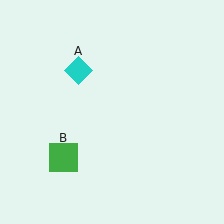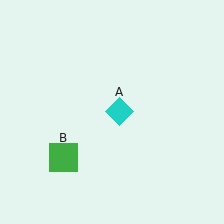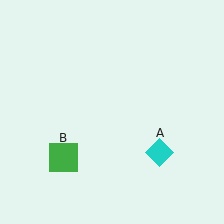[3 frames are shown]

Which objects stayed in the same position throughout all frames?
Green square (object B) remained stationary.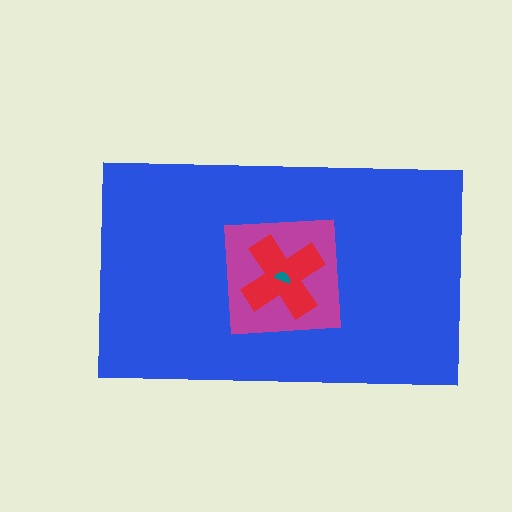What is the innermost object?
The teal semicircle.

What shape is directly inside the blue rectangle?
The magenta square.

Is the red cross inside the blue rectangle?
Yes.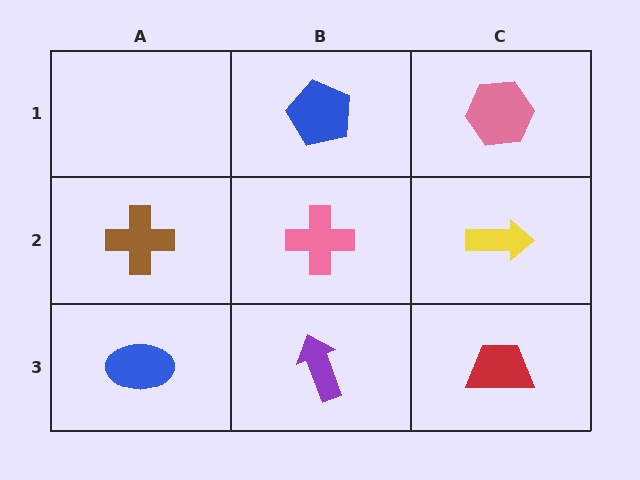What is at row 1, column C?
A pink hexagon.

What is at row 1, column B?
A blue pentagon.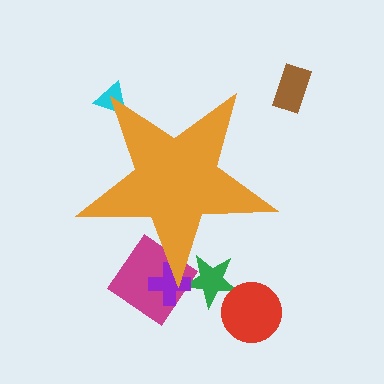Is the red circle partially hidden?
No, the red circle is fully visible.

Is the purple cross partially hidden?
Yes, the purple cross is partially hidden behind the orange star.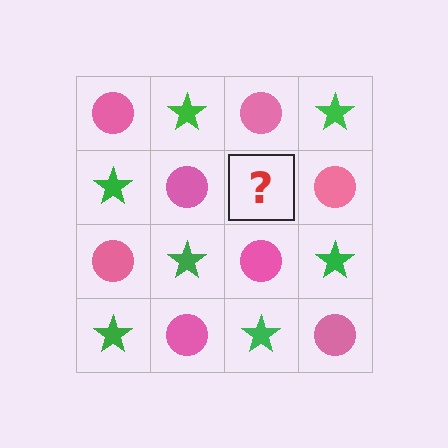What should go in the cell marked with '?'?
The missing cell should contain a green star.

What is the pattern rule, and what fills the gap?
The rule is that it alternates pink circle and green star in a checkerboard pattern. The gap should be filled with a green star.